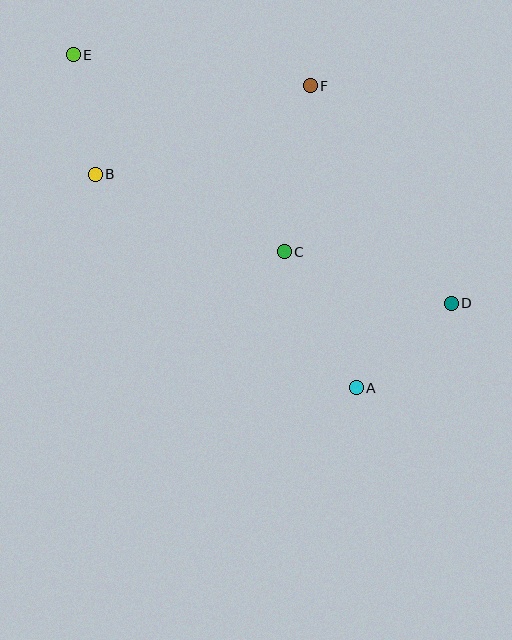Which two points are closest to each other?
Points B and E are closest to each other.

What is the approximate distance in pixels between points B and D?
The distance between B and D is approximately 379 pixels.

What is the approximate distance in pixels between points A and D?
The distance between A and D is approximately 128 pixels.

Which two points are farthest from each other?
Points D and E are farthest from each other.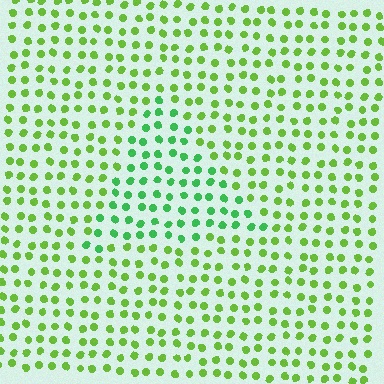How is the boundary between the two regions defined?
The boundary is defined purely by a slight shift in hue (about 34 degrees). Spacing, size, and orientation are identical on both sides.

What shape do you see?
I see a triangle.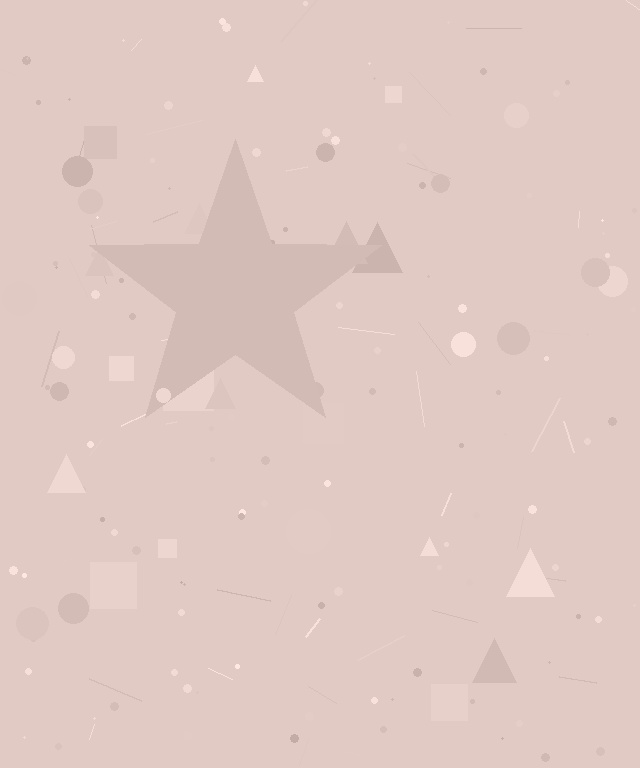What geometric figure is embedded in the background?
A star is embedded in the background.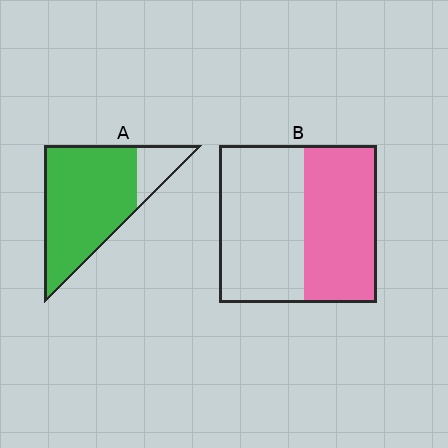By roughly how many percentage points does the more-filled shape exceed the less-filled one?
By roughly 35 percentage points (A over B).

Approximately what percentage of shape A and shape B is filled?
A is approximately 85% and B is approximately 45%.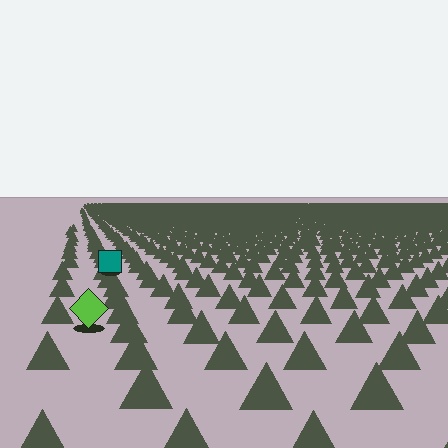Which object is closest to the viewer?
The lime diamond is closest. The texture marks near it are larger and more spread out.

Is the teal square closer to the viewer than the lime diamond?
No. The lime diamond is closer — you can tell from the texture gradient: the ground texture is coarser near it.